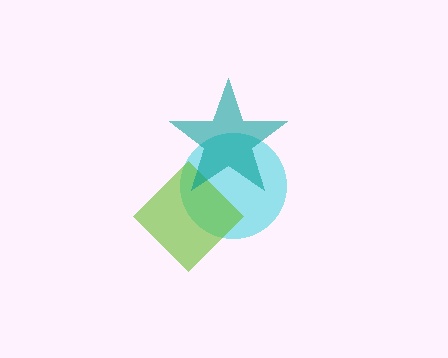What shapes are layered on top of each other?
The layered shapes are: a cyan circle, a lime diamond, a teal star.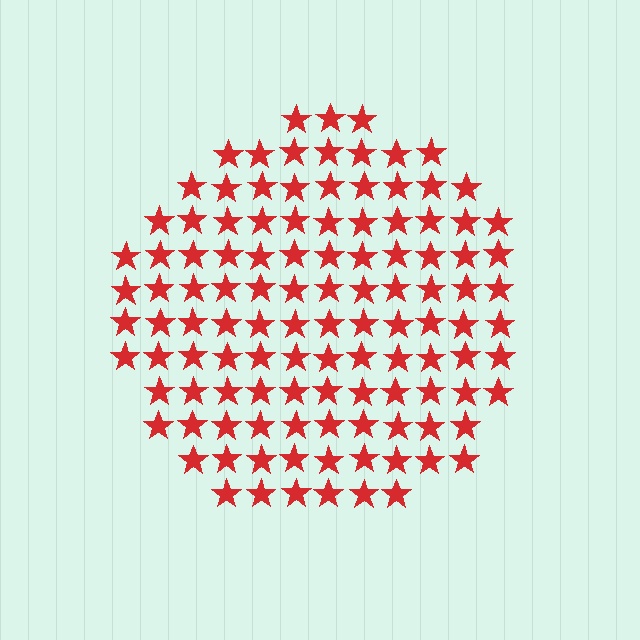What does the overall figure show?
The overall figure shows a circle.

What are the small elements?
The small elements are stars.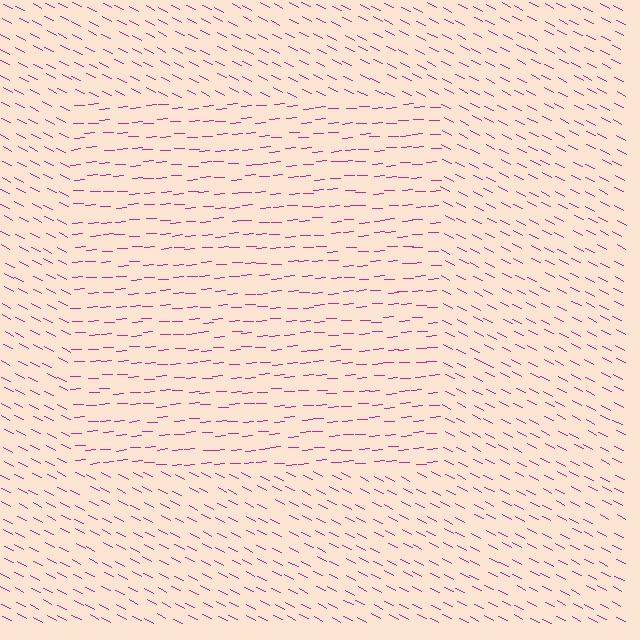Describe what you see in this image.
The image is filled with small magenta line segments. A rectangle region in the image has lines oriented differently from the surrounding lines, creating a visible texture boundary.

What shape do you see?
I see a rectangle.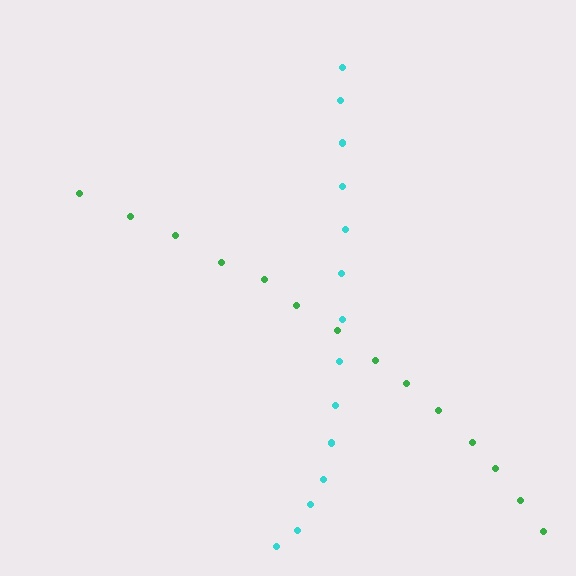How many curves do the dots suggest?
There are 2 distinct paths.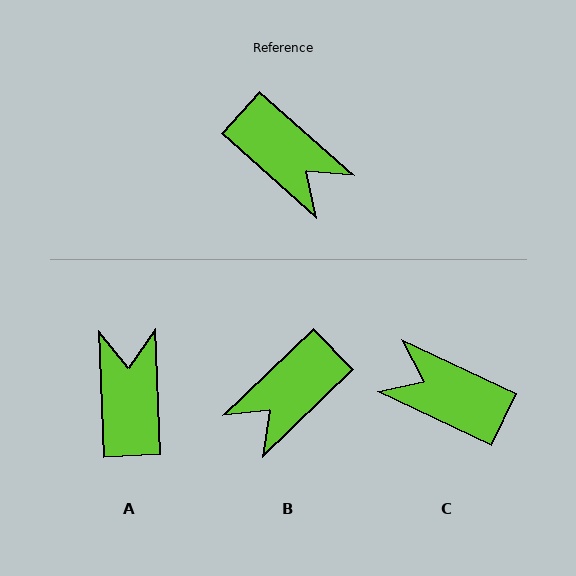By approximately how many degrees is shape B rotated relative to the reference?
Approximately 94 degrees clockwise.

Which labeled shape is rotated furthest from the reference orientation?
C, about 163 degrees away.